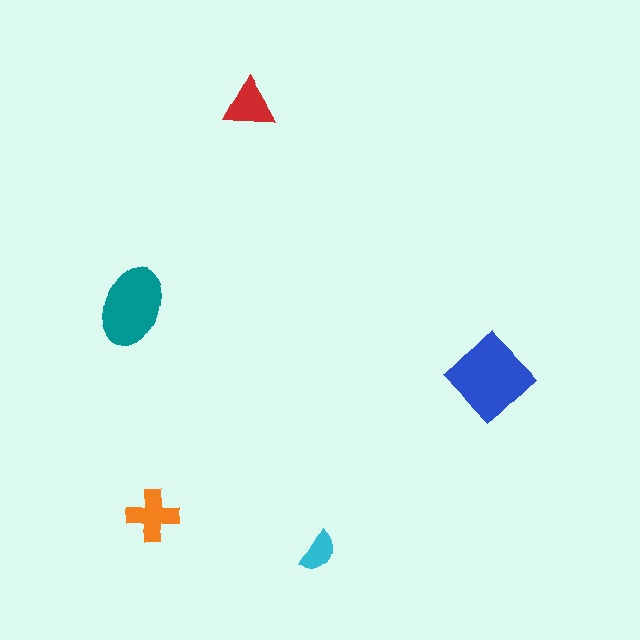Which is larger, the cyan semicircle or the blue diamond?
The blue diamond.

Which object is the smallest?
The cyan semicircle.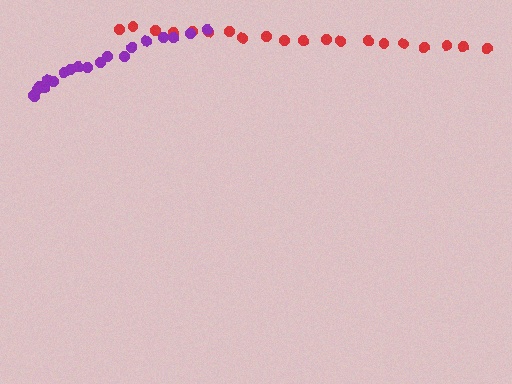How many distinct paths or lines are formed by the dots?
There are 2 distinct paths.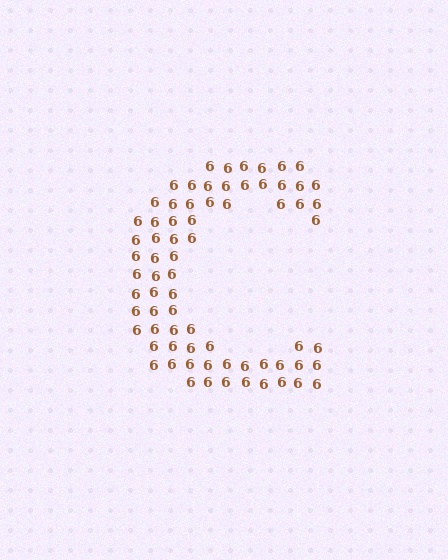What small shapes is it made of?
It is made of small digit 6's.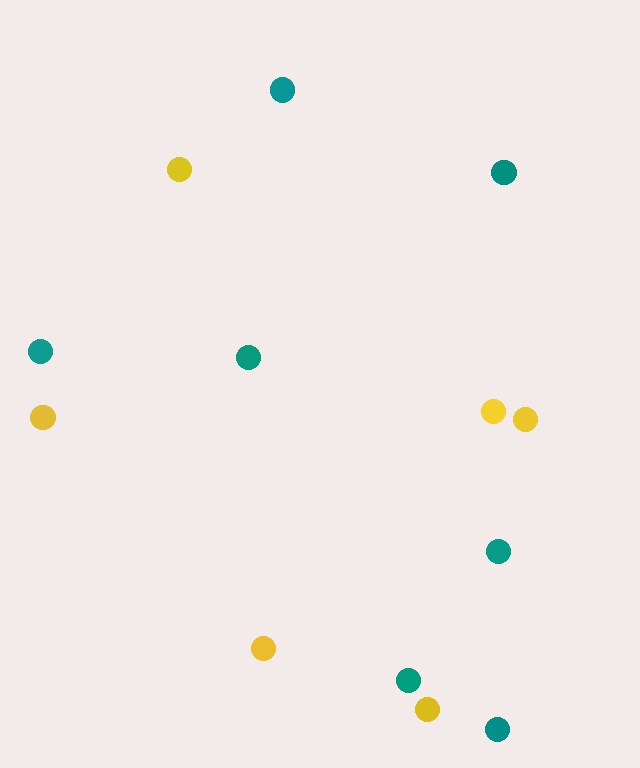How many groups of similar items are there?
There are 2 groups: one group of yellow circles (6) and one group of teal circles (7).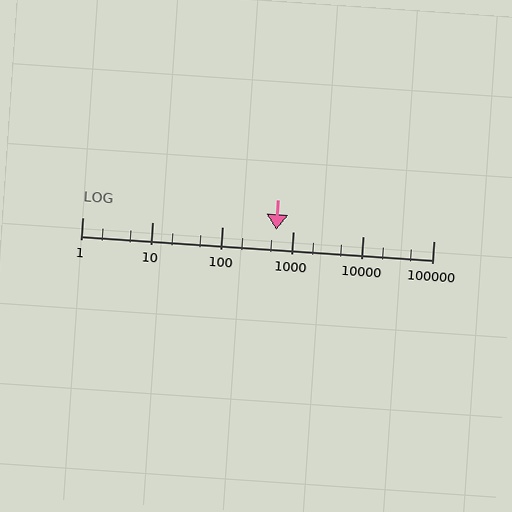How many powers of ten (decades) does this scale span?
The scale spans 5 decades, from 1 to 100000.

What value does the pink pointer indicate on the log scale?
The pointer indicates approximately 570.